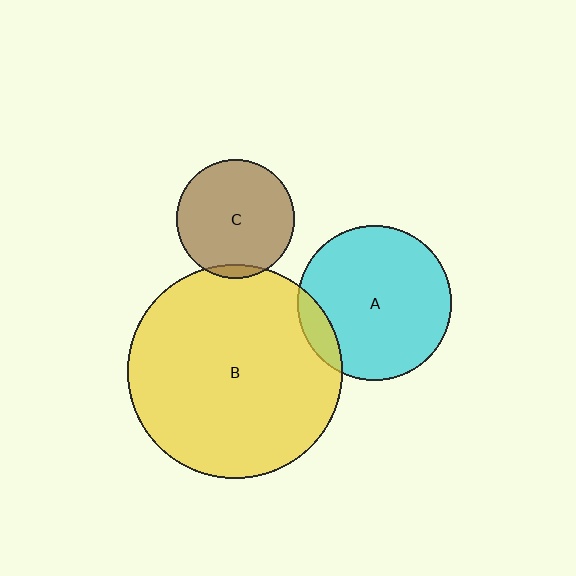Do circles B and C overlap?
Yes.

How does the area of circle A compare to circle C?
Approximately 1.7 times.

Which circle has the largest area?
Circle B (yellow).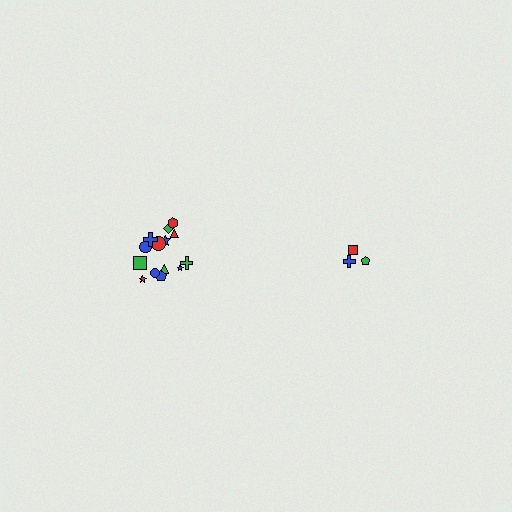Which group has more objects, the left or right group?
The left group.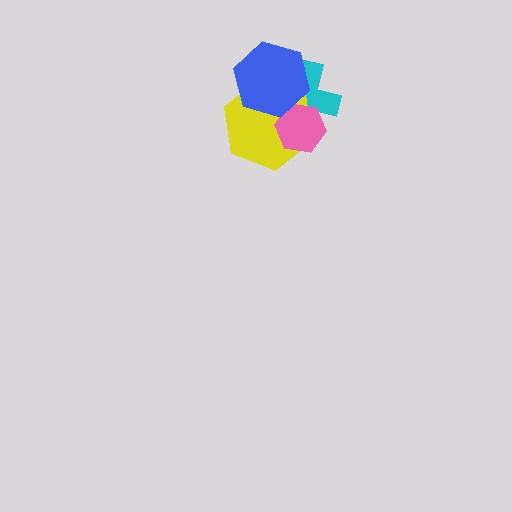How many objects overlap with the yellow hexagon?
3 objects overlap with the yellow hexagon.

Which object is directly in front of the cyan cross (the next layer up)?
The yellow hexagon is directly in front of the cyan cross.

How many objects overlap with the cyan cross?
3 objects overlap with the cyan cross.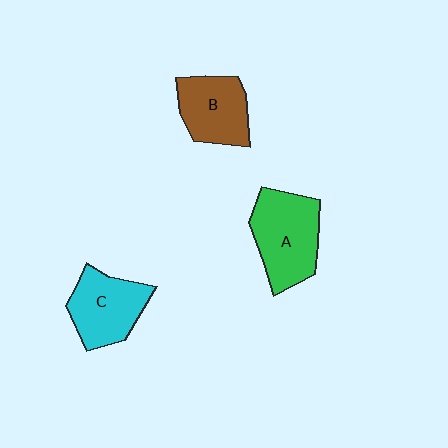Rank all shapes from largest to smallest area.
From largest to smallest: A (green), C (cyan), B (brown).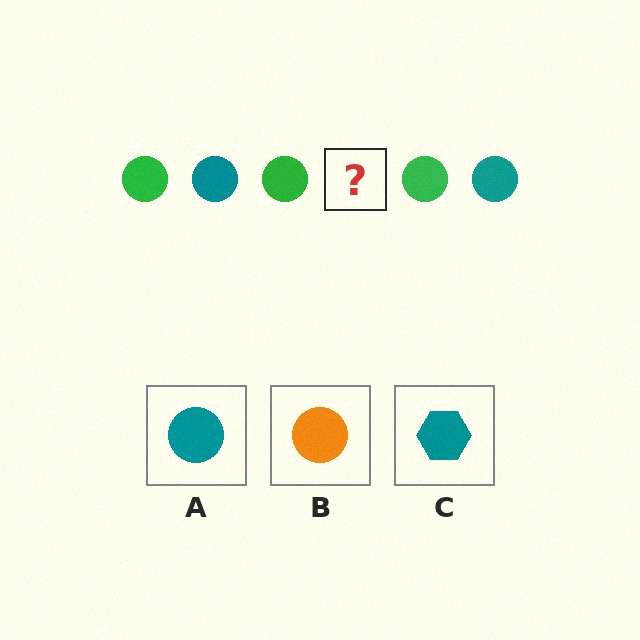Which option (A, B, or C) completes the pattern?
A.